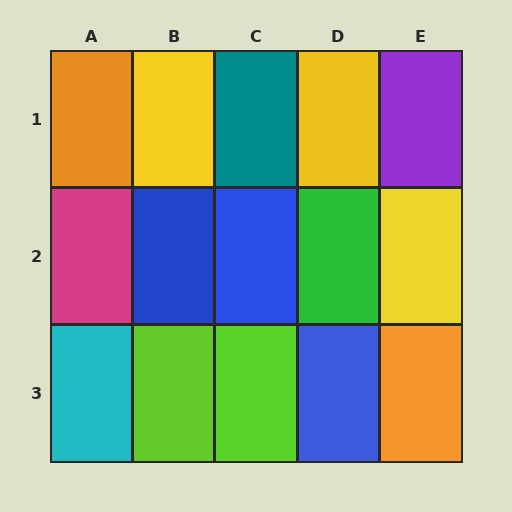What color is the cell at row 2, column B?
Blue.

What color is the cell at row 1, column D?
Yellow.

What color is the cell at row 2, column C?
Blue.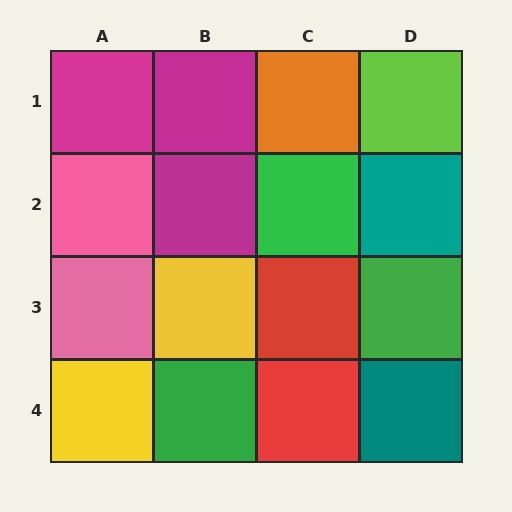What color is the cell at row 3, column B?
Yellow.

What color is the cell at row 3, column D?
Green.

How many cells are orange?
1 cell is orange.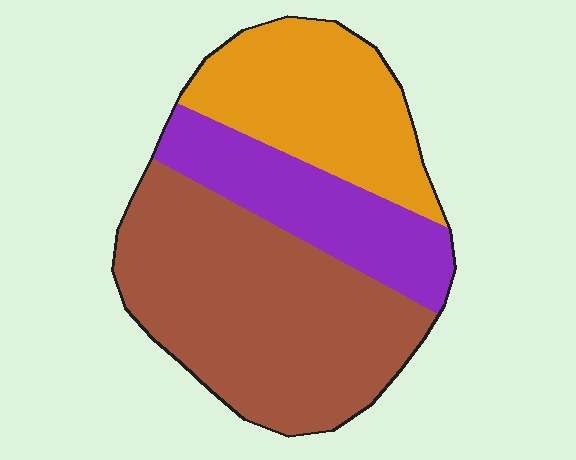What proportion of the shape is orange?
Orange covers about 30% of the shape.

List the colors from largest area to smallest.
From largest to smallest: brown, orange, purple.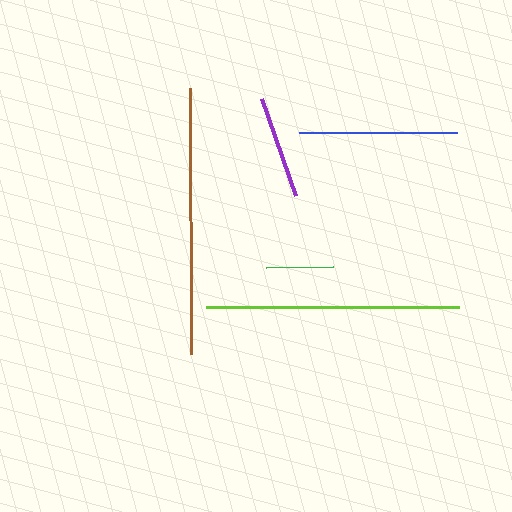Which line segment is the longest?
The brown line is the longest at approximately 266 pixels.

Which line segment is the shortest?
The green line is the shortest at approximately 67 pixels.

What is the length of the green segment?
The green segment is approximately 67 pixels long.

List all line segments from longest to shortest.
From longest to shortest: brown, lime, blue, purple, green.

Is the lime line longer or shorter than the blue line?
The lime line is longer than the blue line.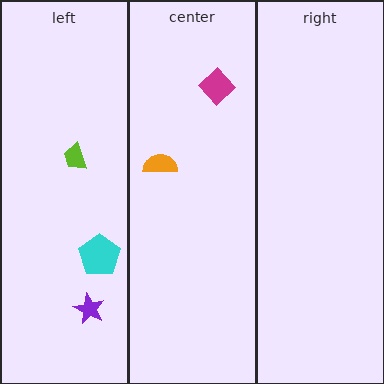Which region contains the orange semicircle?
The center region.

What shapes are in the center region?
The orange semicircle, the magenta diamond.